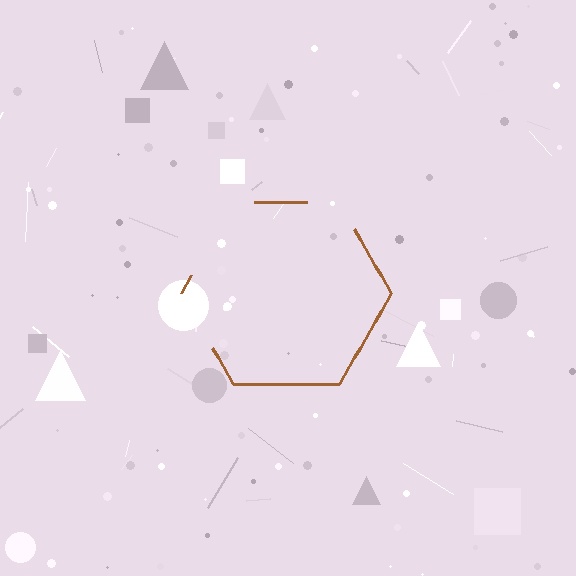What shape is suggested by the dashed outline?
The dashed outline suggests a hexagon.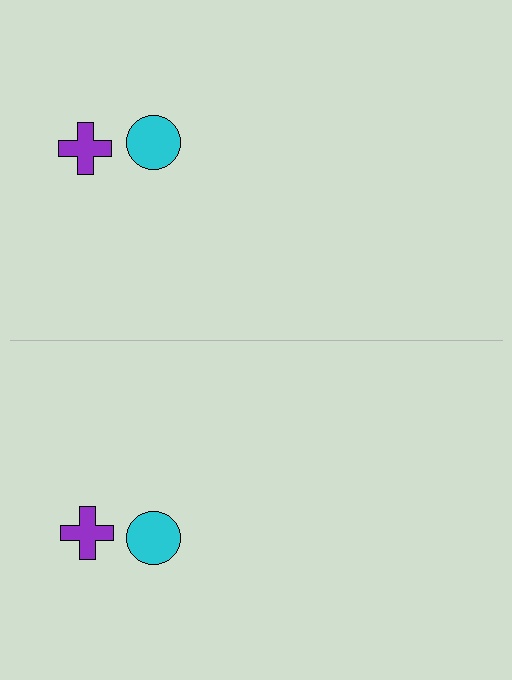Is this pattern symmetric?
Yes, this pattern has bilateral (reflection) symmetry.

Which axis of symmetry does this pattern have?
The pattern has a horizontal axis of symmetry running through the center of the image.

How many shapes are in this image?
There are 4 shapes in this image.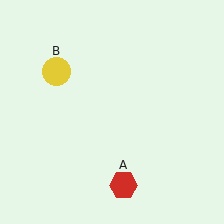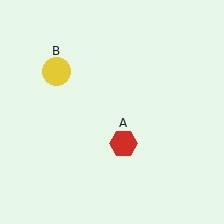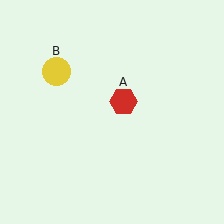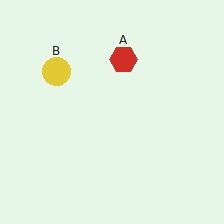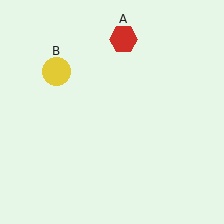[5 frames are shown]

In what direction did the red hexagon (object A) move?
The red hexagon (object A) moved up.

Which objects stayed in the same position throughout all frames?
Yellow circle (object B) remained stationary.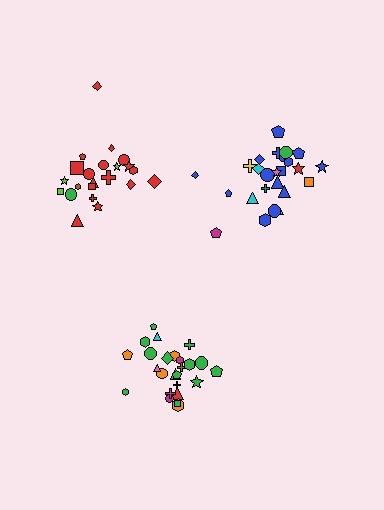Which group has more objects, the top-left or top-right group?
The top-right group.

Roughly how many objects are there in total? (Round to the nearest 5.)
Roughly 70 objects in total.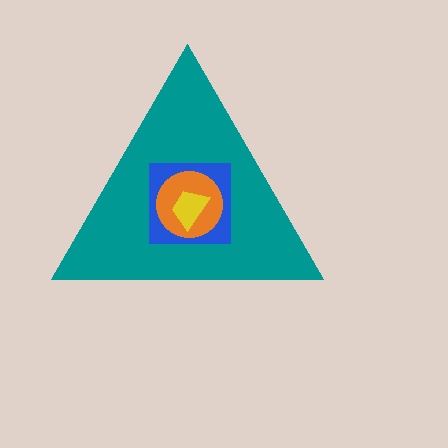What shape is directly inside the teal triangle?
The blue square.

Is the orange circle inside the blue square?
Yes.